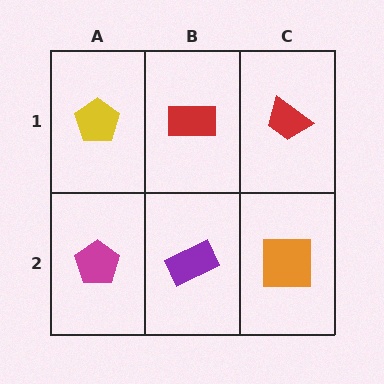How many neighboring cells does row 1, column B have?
3.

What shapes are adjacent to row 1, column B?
A purple rectangle (row 2, column B), a yellow pentagon (row 1, column A), a red trapezoid (row 1, column C).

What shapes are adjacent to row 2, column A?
A yellow pentagon (row 1, column A), a purple rectangle (row 2, column B).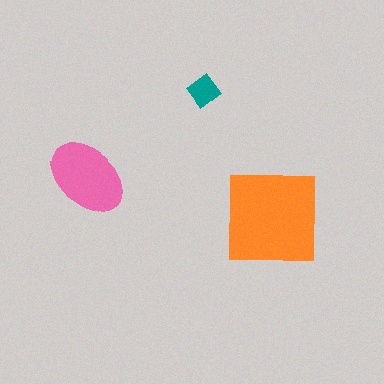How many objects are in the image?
There are 3 objects in the image.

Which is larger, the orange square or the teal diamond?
The orange square.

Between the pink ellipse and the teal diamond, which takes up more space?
The pink ellipse.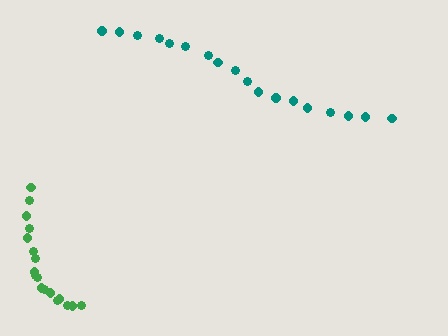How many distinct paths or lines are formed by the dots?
There are 2 distinct paths.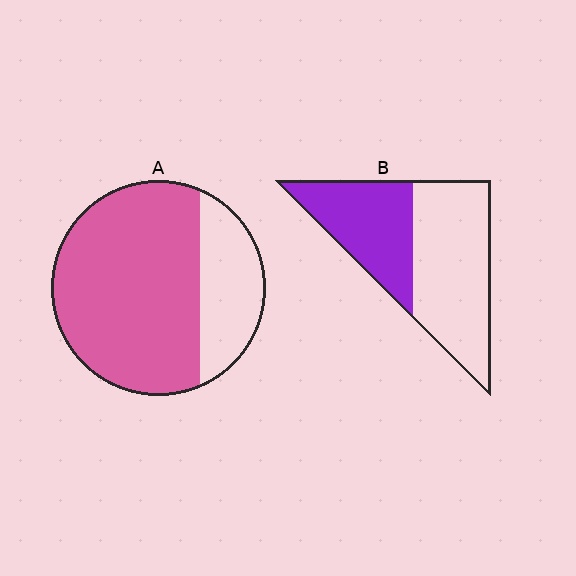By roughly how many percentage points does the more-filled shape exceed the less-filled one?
By roughly 35 percentage points (A over B).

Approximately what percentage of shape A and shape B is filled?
A is approximately 75% and B is approximately 40%.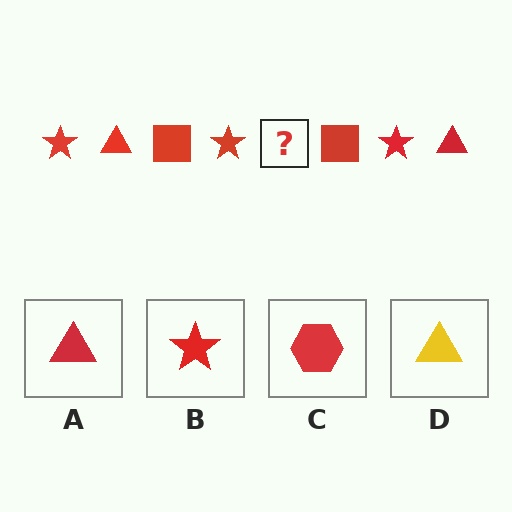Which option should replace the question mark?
Option A.